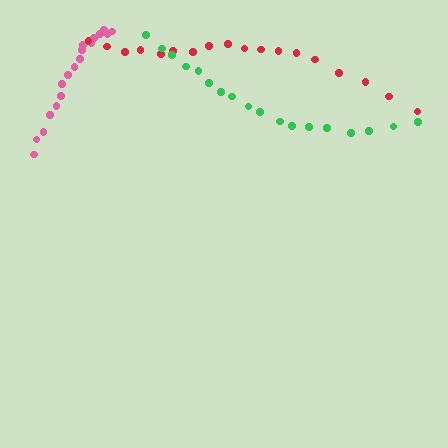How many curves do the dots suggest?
There are 3 distinct paths.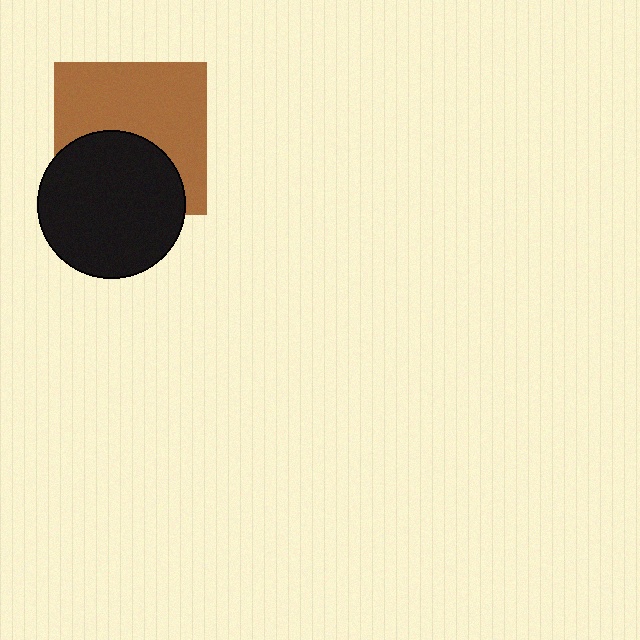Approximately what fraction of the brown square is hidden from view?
Roughly 41% of the brown square is hidden behind the black circle.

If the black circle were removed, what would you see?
You would see the complete brown square.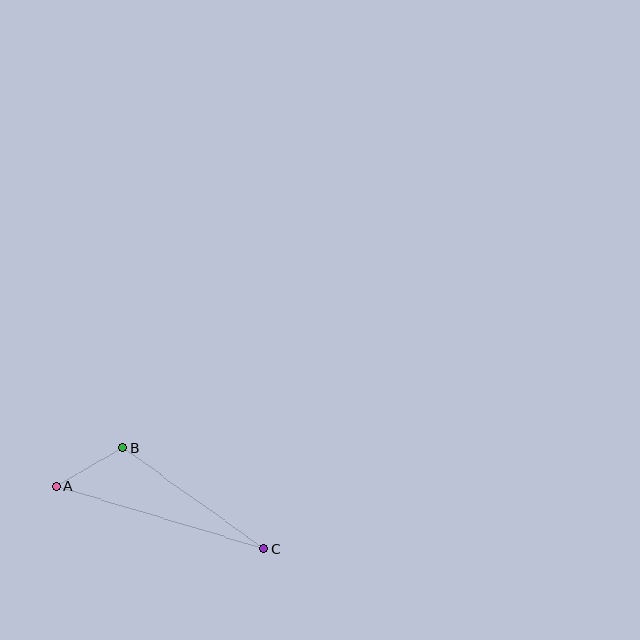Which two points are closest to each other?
Points A and B are closest to each other.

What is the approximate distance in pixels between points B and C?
The distance between B and C is approximately 174 pixels.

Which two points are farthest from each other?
Points A and C are farthest from each other.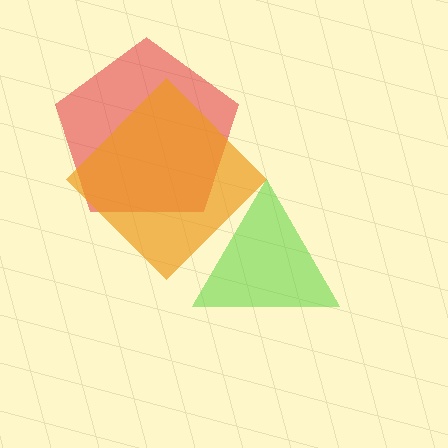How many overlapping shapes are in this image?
There are 3 overlapping shapes in the image.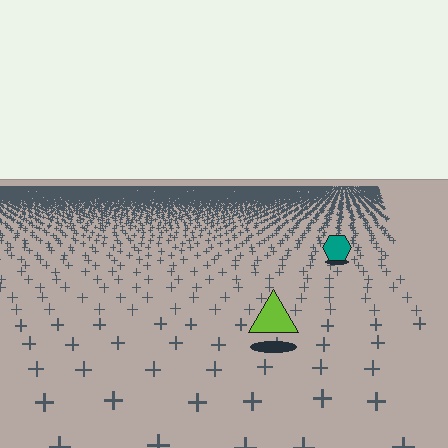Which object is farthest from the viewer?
The teal hexagon is farthest from the viewer. It appears smaller and the ground texture around it is denser.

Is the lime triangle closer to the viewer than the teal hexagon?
Yes. The lime triangle is closer — you can tell from the texture gradient: the ground texture is coarser near it.